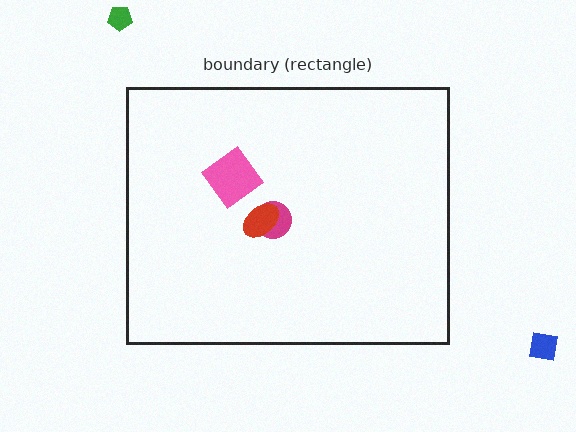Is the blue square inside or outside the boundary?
Outside.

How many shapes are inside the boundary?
3 inside, 2 outside.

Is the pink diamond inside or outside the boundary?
Inside.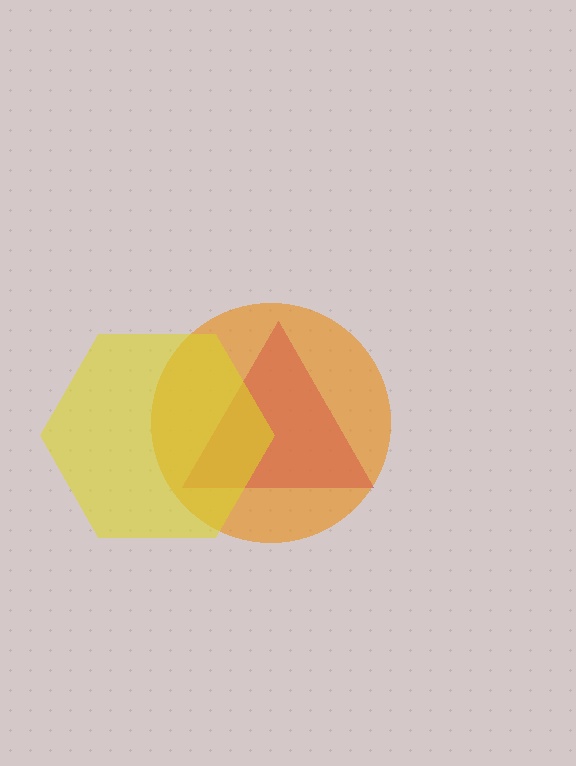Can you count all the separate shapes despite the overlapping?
Yes, there are 3 separate shapes.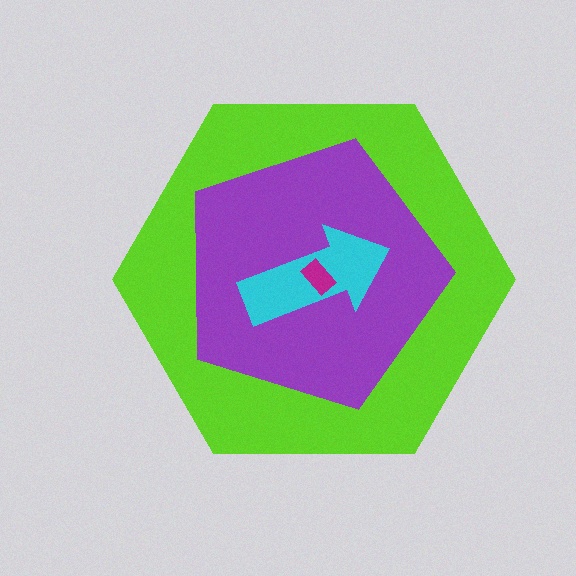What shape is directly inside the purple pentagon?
The cyan arrow.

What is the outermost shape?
The lime hexagon.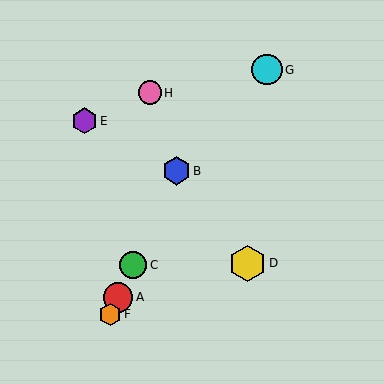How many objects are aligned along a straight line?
4 objects (A, B, C, F) are aligned along a straight line.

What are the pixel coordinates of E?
Object E is at (84, 121).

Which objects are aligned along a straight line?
Objects A, B, C, F are aligned along a straight line.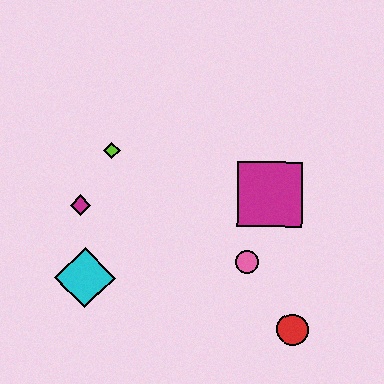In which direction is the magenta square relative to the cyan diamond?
The magenta square is to the right of the cyan diamond.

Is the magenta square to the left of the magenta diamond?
No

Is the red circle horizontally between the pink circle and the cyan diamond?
No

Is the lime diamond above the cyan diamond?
Yes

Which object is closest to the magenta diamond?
The lime diamond is closest to the magenta diamond.